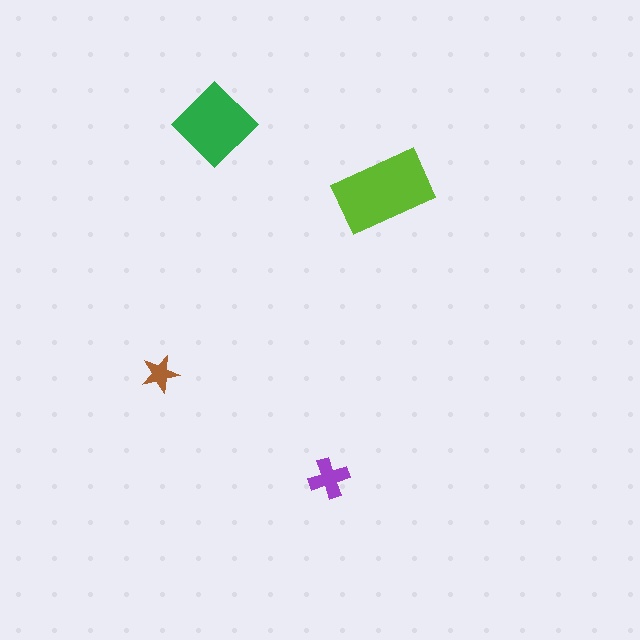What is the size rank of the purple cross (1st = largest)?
3rd.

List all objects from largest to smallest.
The lime rectangle, the green diamond, the purple cross, the brown star.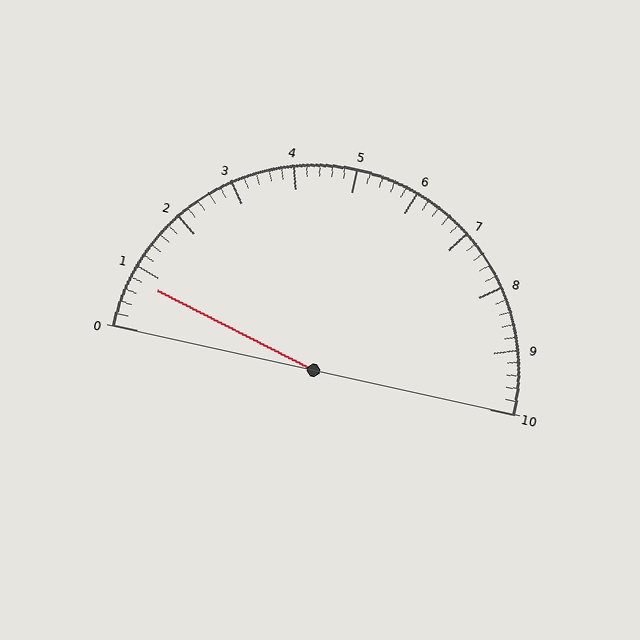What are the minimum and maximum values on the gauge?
The gauge ranges from 0 to 10.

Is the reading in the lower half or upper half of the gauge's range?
The reading is in the lower half of the range (0 to 10).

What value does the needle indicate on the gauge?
The needle indicates approximately 0.8.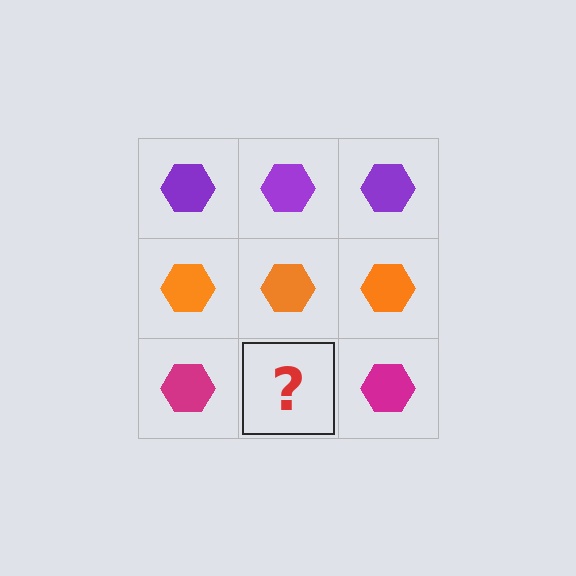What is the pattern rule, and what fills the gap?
The rule is that each row has a consistent color. The gap should be filled with a magenta hexagon.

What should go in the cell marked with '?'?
The missing cell should contain a magenta hexagon.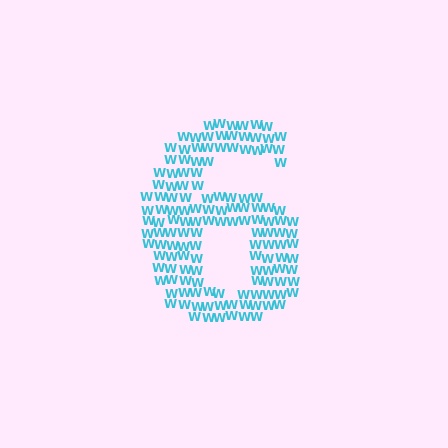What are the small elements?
The small elements are letter W's.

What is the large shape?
The large shape is the digit 6.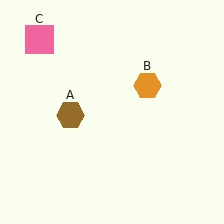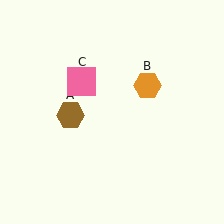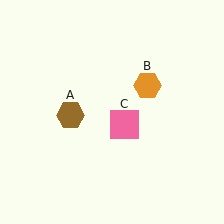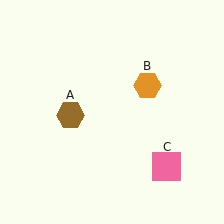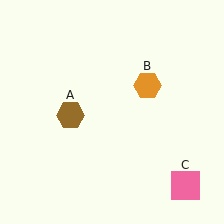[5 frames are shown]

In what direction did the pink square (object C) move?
The pink square (object C) moved down and to the right.